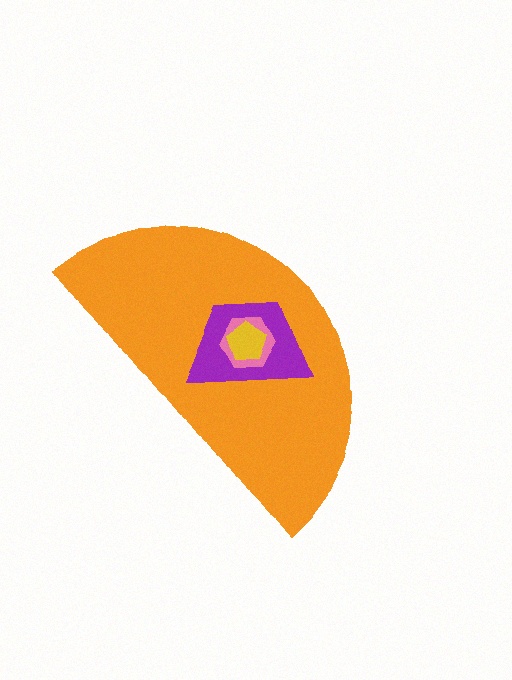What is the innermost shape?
The yellow pentagon.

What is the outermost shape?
The orange semicircle.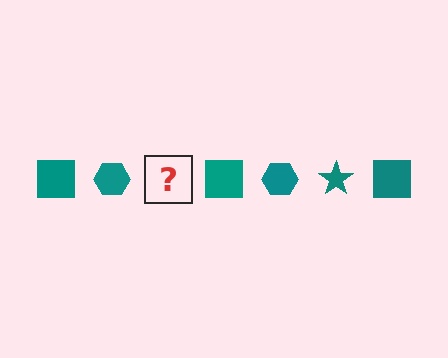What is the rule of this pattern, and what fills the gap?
The rule is that the pattern cycles through square, hexagon, star shapes in teal. The gap should be filled with a teal star.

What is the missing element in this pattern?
The missing element is a teal star.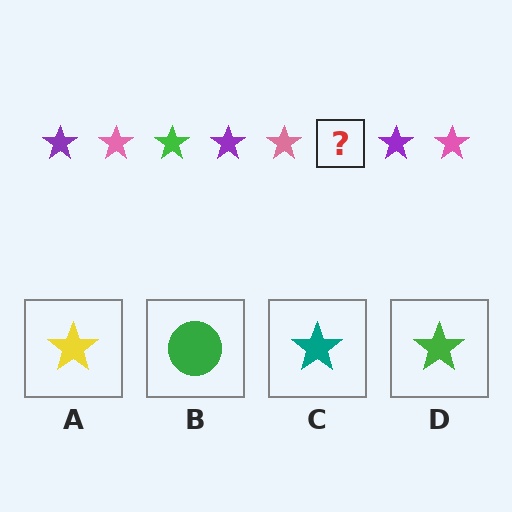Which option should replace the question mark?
Option D.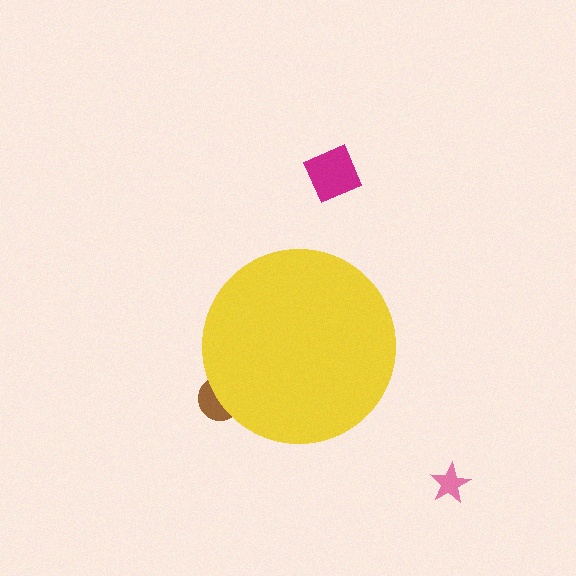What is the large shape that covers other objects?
A yellow circle.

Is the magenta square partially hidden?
No, the magenta square is fully visible.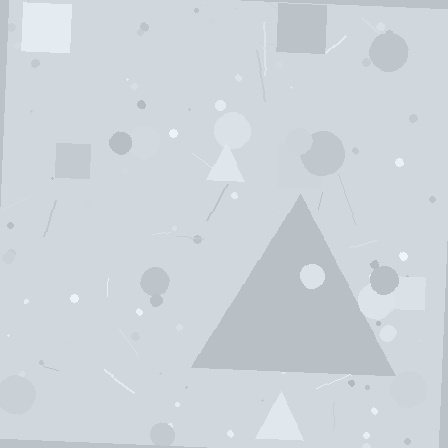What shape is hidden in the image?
A triangle is hidden in the image.